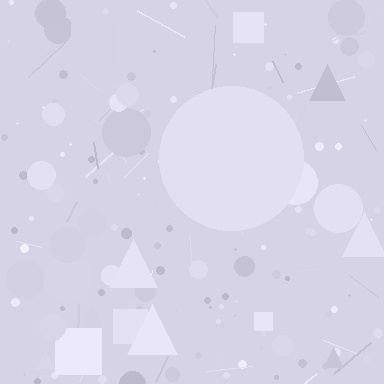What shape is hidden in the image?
A circle is hidden in the image.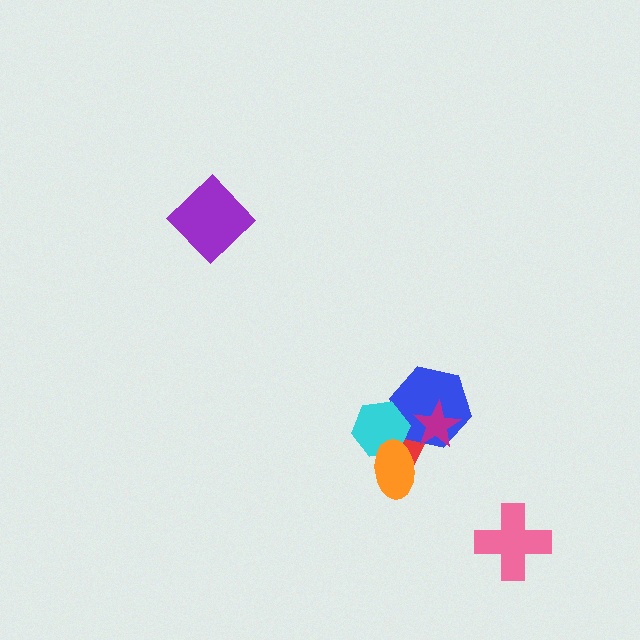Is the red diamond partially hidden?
Yes, it is partially covered by another shape.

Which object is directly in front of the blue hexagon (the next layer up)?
The cyan hexagon is directly in front of the blue hexagon.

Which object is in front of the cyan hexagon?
The orange ellipse is in front of the cyan hexagon.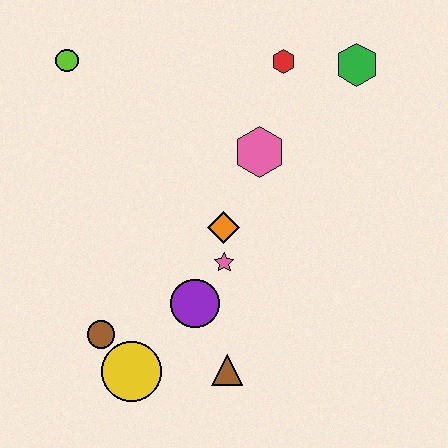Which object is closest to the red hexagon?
The green hexagon is closest to the red hexagon.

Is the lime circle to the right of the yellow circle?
No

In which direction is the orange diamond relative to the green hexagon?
The orange diamond is below the green hexagon.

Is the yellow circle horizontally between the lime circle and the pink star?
Yes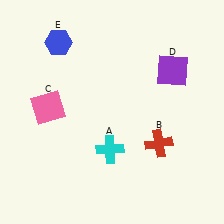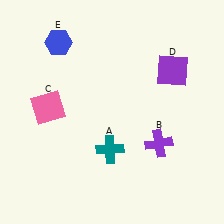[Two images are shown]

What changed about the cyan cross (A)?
In Image 1, A is cyan. In Image 2, it changed to teal.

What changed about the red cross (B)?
In Image 1, B is red. In Image 2, it changed to purple.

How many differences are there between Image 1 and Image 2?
There are 2 differences between the two images.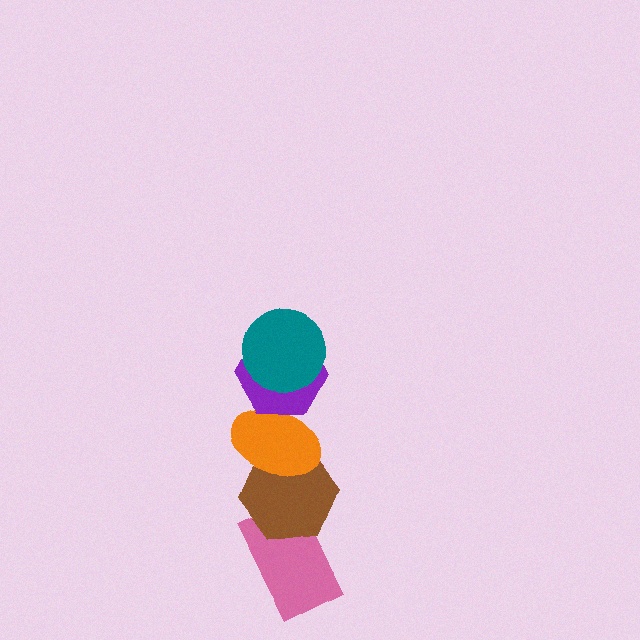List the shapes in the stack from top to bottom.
From top to bottom: the teal circle, the purple hexagon, the orange ellipse, the brown hexagon, the pink rectangle.